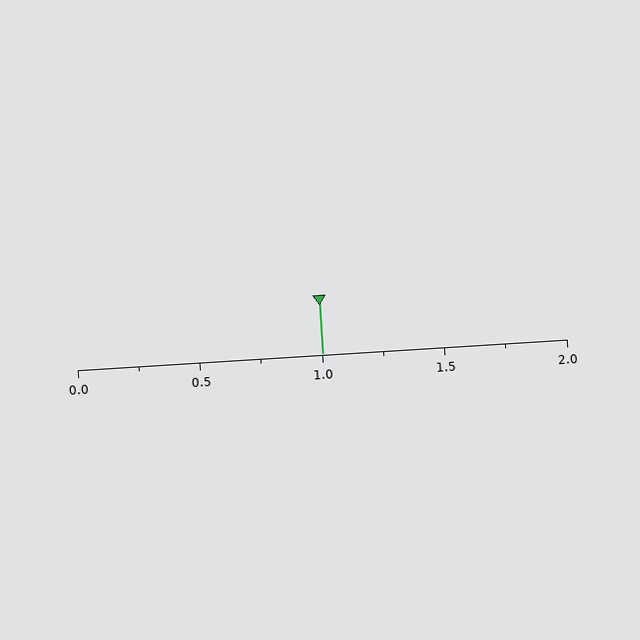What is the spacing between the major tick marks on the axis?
The major ticks are spaced 0.5 apart.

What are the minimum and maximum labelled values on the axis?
The axis runs from 0.0 to 2.0.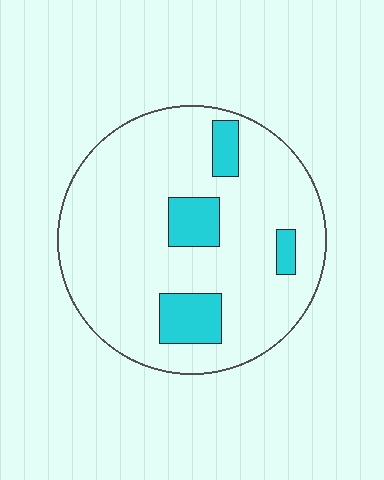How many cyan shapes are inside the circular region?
4.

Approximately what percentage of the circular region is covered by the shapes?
Approximately 15%.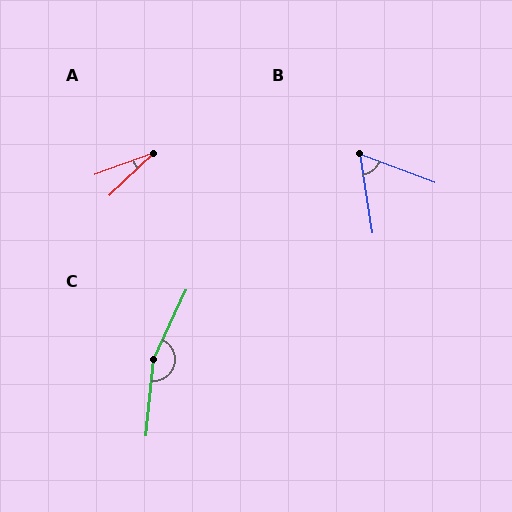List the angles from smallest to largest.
A (24°), B (60°), C (160°).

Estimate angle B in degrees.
Approximately 60 degrees.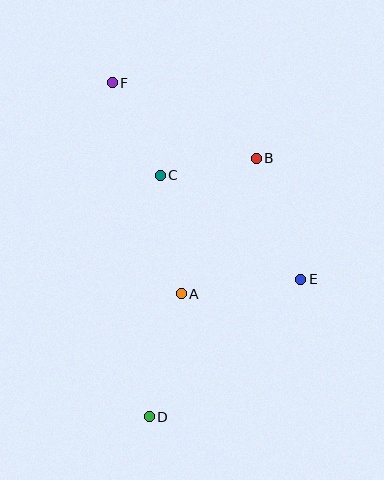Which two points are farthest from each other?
Points D and F are farthest from each other.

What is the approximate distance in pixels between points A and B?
The distance between A and B is approximately 155 pixels.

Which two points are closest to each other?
Points B and C are closest to each other.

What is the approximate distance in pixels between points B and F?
The distance between B and F is approximately 163 pixels.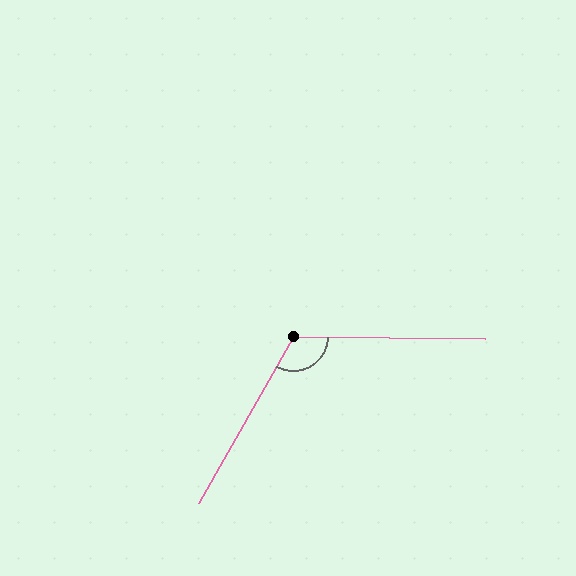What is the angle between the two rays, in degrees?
Approximately 119 degrees.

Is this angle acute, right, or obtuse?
It is obtuse.